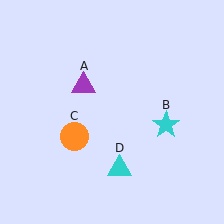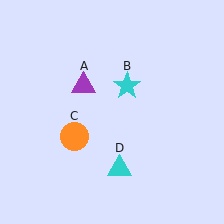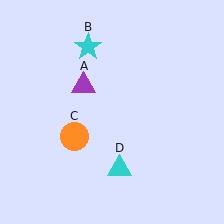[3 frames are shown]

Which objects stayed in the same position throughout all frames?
Purple triangle (object A) and orange circle (object C) and cyan triangle (object D) remained stationary.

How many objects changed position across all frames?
1 object changed position: cyan star (object B).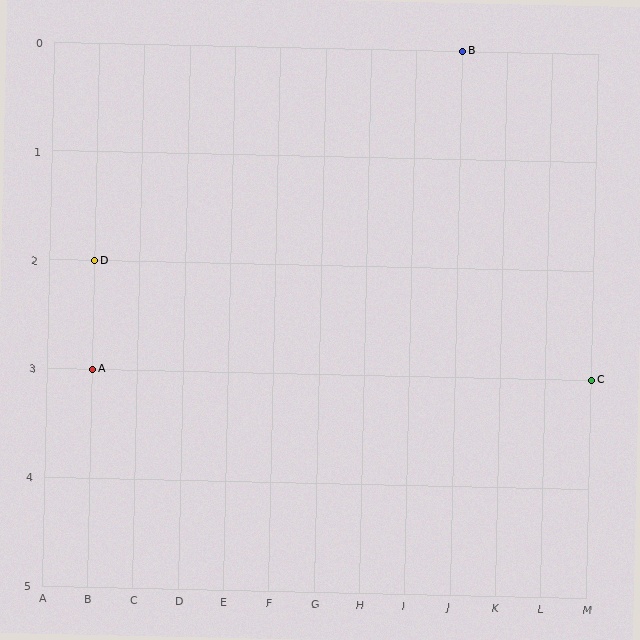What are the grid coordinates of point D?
Point D is at grid coordinates (B, 2).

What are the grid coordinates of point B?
Point B is at grid coordinates (J, 0).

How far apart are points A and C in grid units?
Points A and C are 11 columns apart.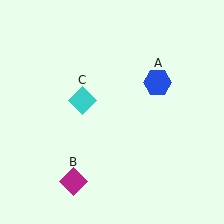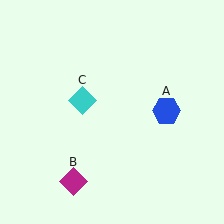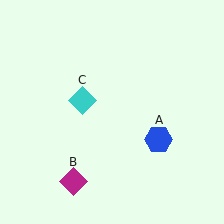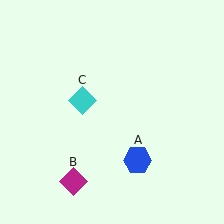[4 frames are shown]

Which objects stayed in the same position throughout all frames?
Magenta diamond (object B) and cyan diamond (object C) remained stationary.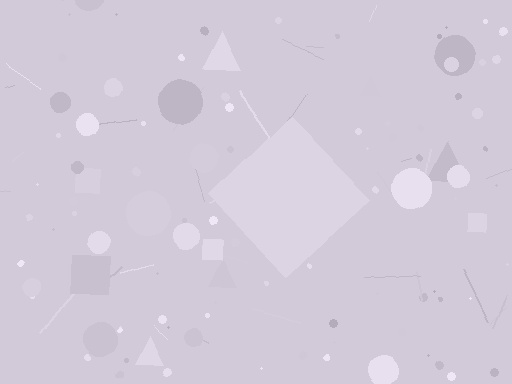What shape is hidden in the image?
A diamond is hidden in the image.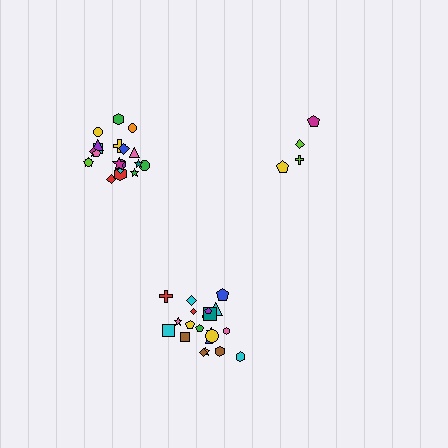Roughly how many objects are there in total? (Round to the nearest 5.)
Roughly 50 objects in total.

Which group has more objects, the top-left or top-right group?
The top-left group.